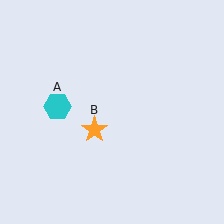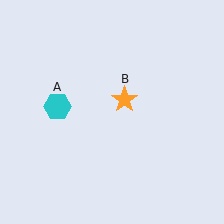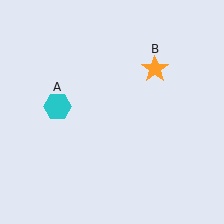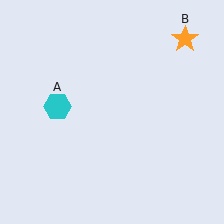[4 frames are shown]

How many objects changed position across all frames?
1 object changed position: orange star (object B).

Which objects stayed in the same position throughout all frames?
Cyan hexagon (object A) remained stationary.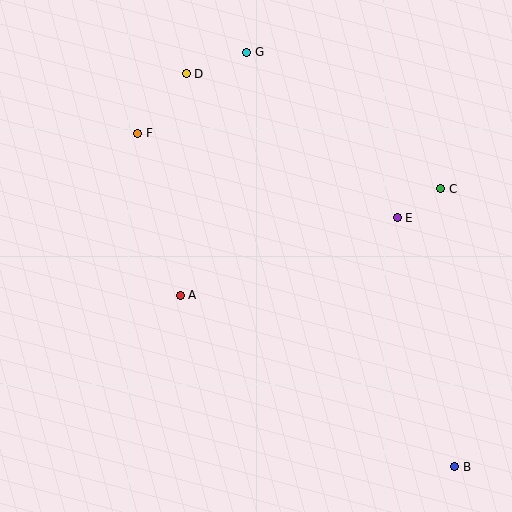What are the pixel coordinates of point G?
Point G is at (247, 52).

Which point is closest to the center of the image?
Point A at (180, 295) is closest to the center.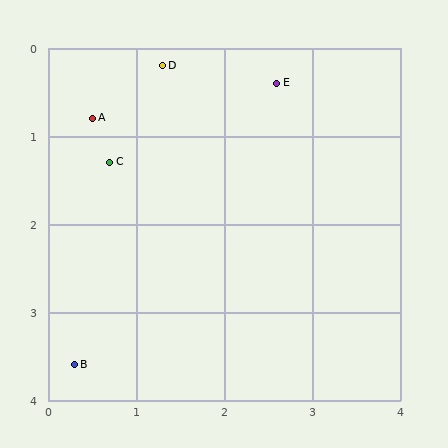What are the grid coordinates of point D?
Point D is at approximately (1.3, 0.2).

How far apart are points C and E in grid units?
Points C and E are about 2.1 grid units apart.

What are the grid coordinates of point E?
Point E is at approximately (2.6, 0.4).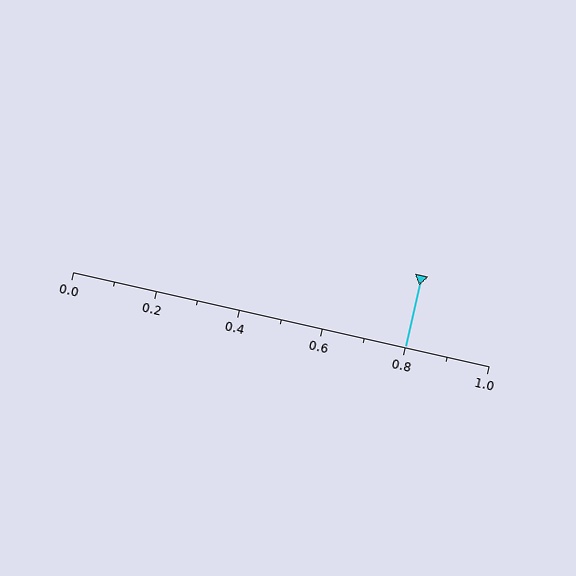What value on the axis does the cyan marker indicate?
The marker indicates approximately 0.8.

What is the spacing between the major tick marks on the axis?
The major ticks are spaced 0.2 apart.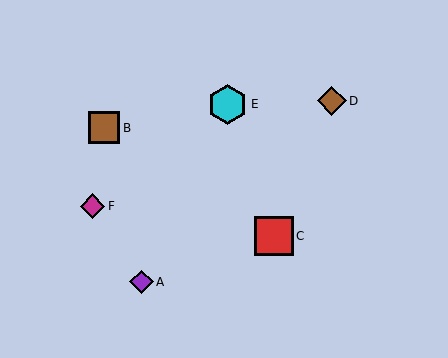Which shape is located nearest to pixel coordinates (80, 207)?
The magenta diamond (labeled F) at (92, 206) is nearest to that location.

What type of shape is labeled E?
Shape E is a cyan hexagon.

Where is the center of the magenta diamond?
The center of the magenta diamond is at (92, 206).